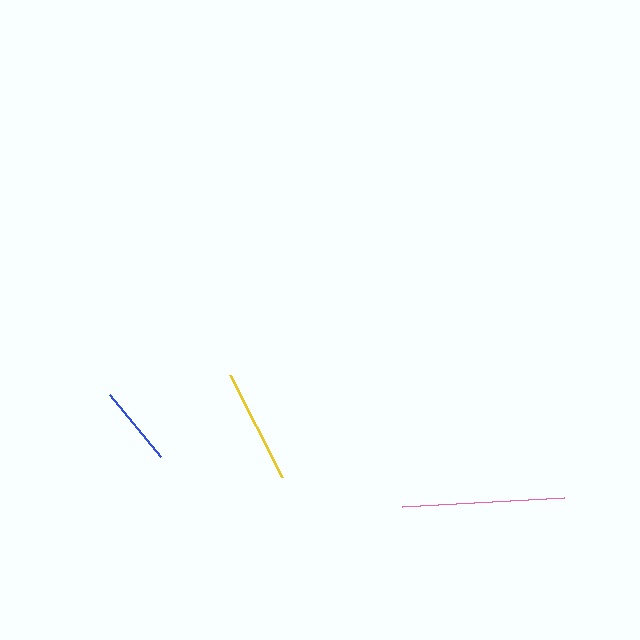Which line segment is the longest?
The pink line is the longest at approximately 162 pixels.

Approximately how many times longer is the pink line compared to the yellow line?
The pink line is approximately 1.4 times the length of the yellow line.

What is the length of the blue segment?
The blue segment is approximately 80 pixels long.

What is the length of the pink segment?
The pink segment is approximately 162 pixels long.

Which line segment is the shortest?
The blue line is the shortest at approximately 80 pixels.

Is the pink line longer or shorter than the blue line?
The pink line is longer than the blue line.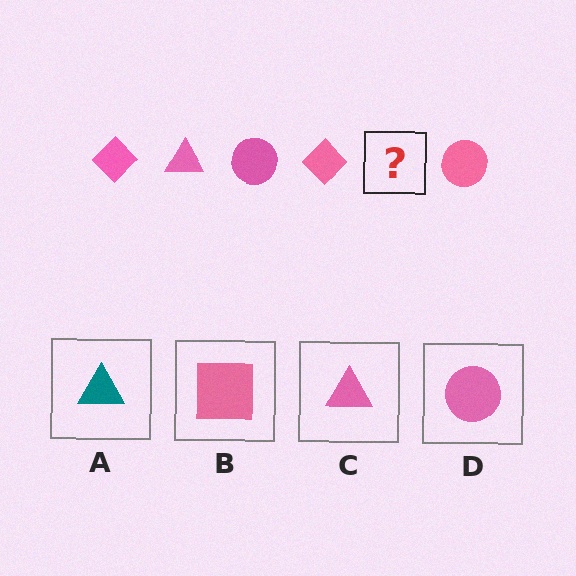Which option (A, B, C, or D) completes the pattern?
C.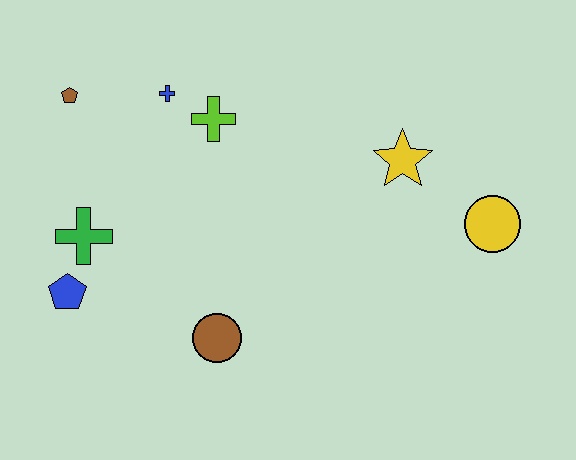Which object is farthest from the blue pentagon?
The yellow circle is farthest from the blue pentagon.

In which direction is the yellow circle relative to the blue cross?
The yellow circle is to the right of the blue cross.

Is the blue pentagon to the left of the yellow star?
Yes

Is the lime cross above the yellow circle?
Yes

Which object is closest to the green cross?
The blue pentagon is closest to the green cross.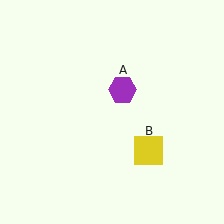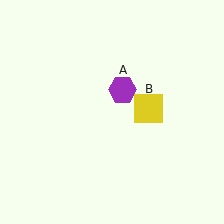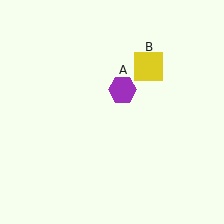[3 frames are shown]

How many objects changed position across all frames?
1 object changed position: yellow square (object B).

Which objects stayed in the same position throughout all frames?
Purple hexagon (object A) remained stationary.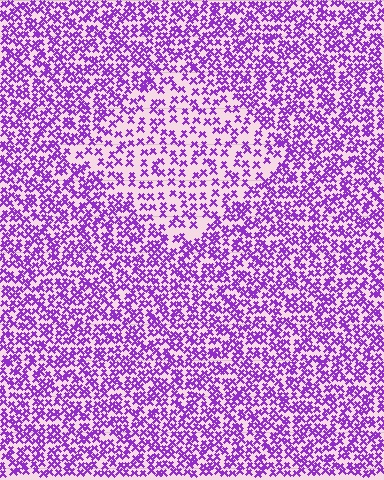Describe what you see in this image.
The image contains small purple elements arranged at two different densities. A diamond-shaped region is visible where the elements are less densely packed than the surrounding area.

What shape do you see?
I see a diamond.